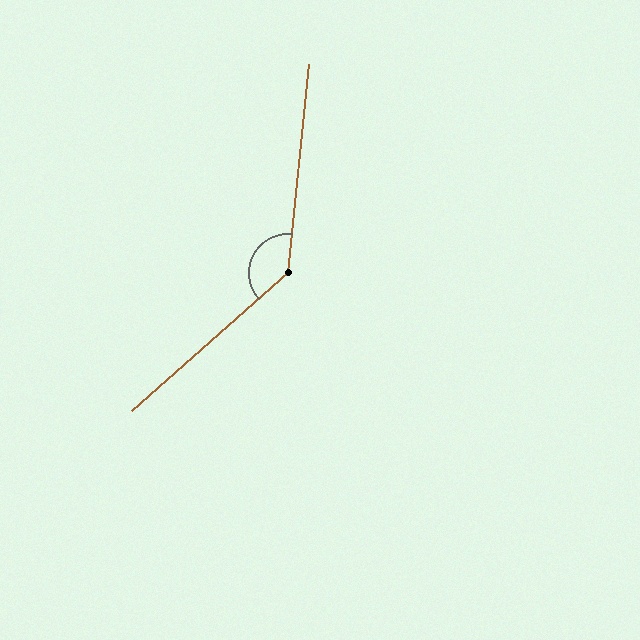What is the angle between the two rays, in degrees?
Approximately 137 degrees.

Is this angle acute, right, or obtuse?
It is obtuse.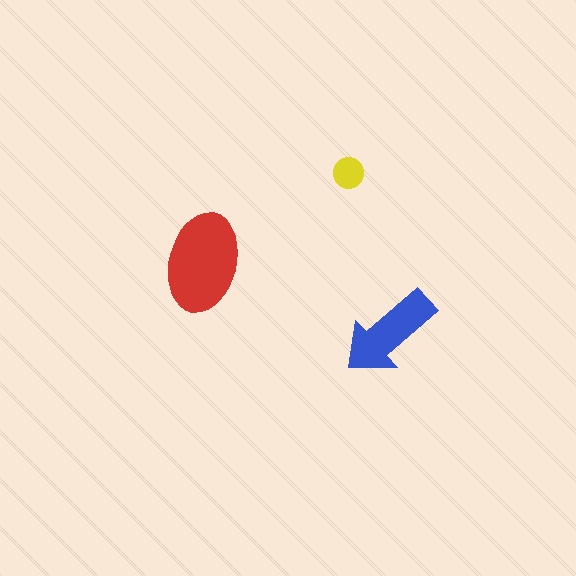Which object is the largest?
The red ellipse.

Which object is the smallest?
The yellow circle.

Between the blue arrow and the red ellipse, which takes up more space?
The red ellipse.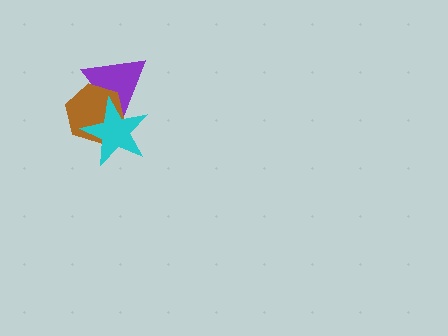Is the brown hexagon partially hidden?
Yes, it is partially covered by another shape.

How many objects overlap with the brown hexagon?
2 objects overlap with the brown hexagon.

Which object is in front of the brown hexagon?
The cyan star is in front of the brown hexagon.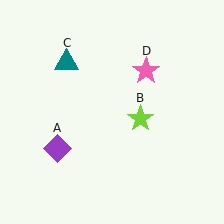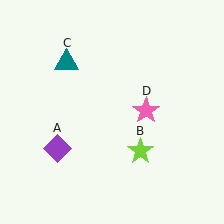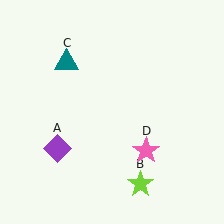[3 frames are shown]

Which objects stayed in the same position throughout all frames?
Purple diamond (object A) and teal triangle (object C) remained stationary.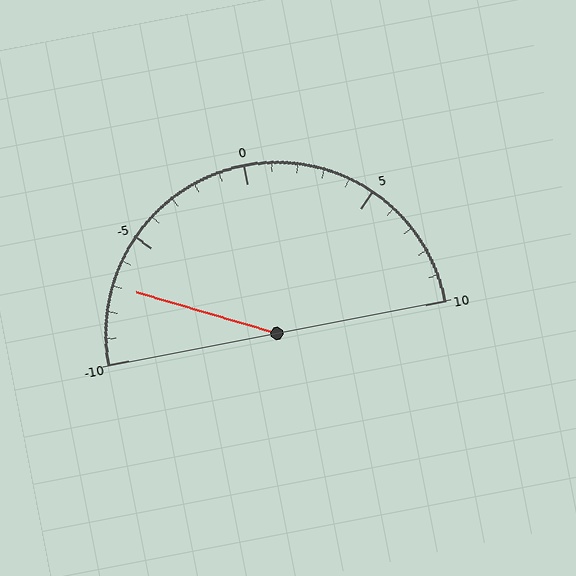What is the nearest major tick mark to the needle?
The nearest major tick mark is -5.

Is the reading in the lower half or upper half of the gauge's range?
The reading is in the lower half of the range (-10 to 10).